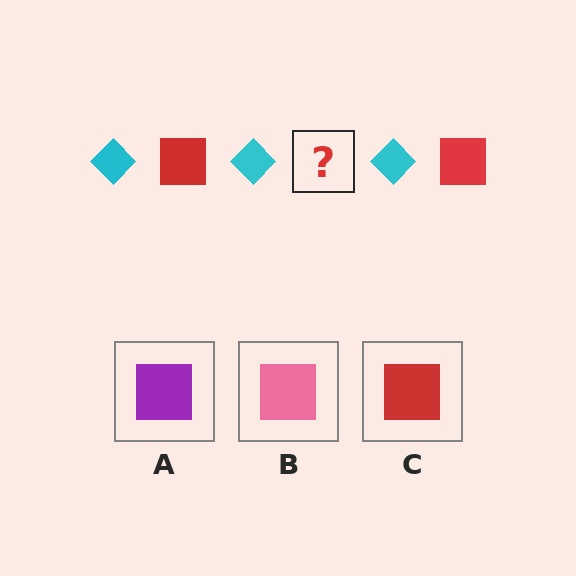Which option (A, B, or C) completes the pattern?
C.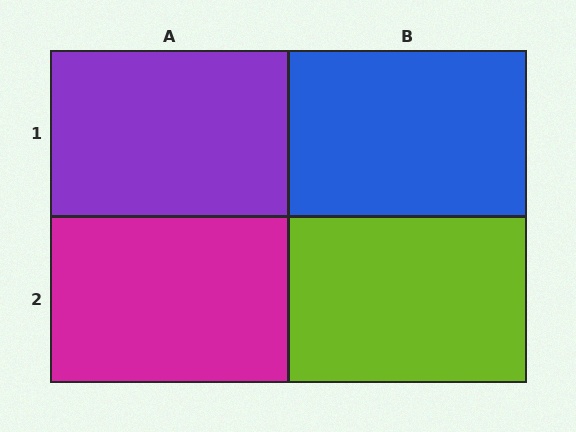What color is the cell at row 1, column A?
Purple.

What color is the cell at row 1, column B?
Blue.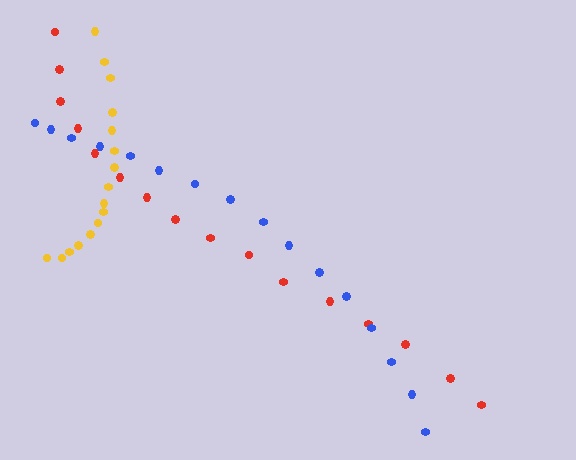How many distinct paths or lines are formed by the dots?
There are 3 distinct paths.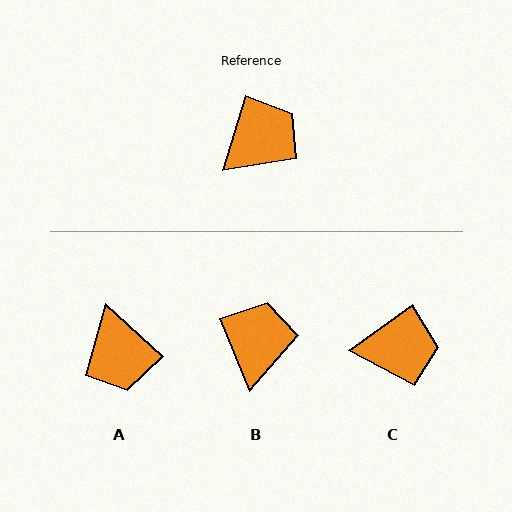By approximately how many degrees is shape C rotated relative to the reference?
Approximately 37 degrees clockwise.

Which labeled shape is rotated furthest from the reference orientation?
A, about 115 degrees away.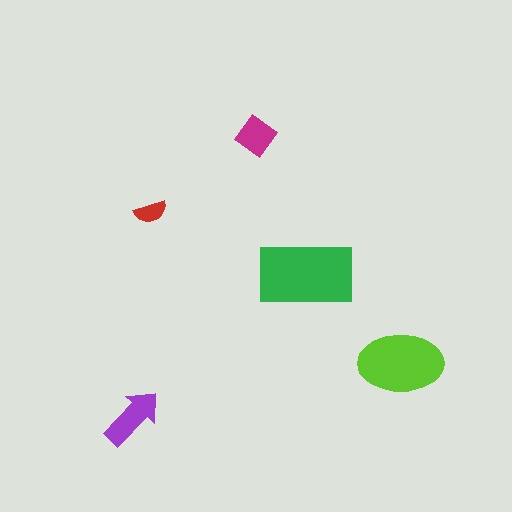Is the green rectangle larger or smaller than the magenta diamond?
Larger.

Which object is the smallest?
The red semicircle.